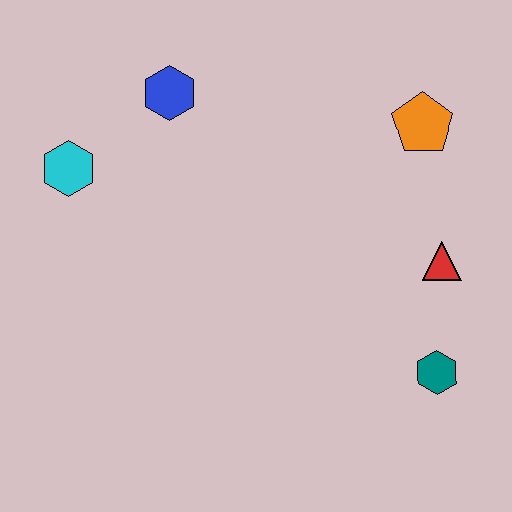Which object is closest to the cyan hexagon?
The blue hexagon is closest to the cyan hexagon.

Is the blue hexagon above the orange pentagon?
Yes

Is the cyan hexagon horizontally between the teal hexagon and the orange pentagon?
No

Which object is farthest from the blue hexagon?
The teal hexagon is farthest from the blue hexagon.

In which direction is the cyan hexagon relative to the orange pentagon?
The cyan hexagon is to the left of the orange pentagon.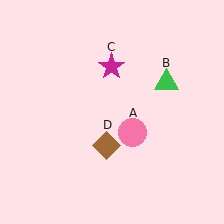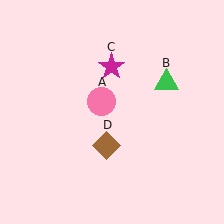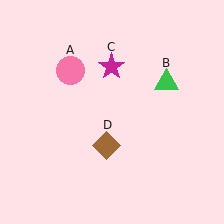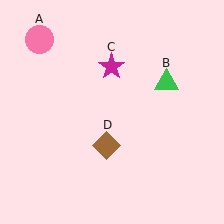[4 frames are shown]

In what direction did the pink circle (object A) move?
The pink circle (object A) moved up and to the left.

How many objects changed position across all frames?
1 object changed position: pink circle (object A).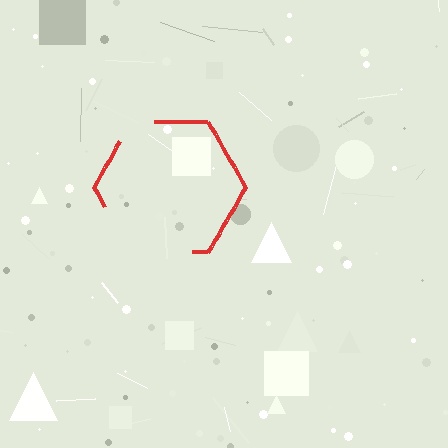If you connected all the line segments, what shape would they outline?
They would outline a hexagon.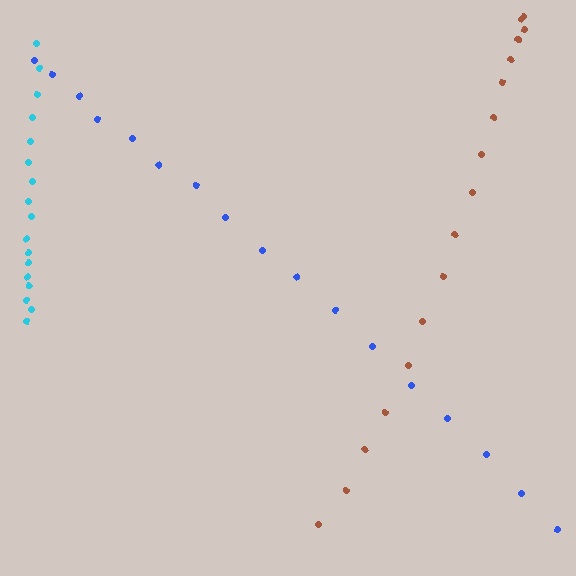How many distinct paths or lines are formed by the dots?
There are 3 distinct paths.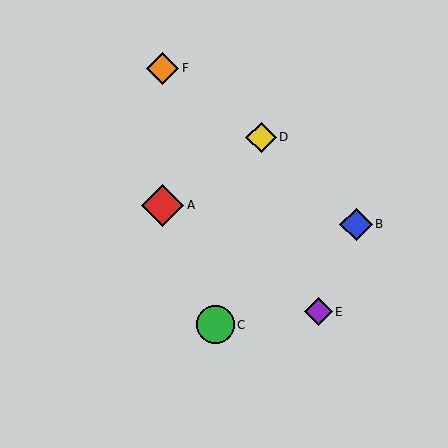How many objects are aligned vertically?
2 objects (A, F) are aligned vertically.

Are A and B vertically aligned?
No, A is at x≈163 and B is at x≈356.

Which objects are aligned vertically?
Objects A, F are aligned vertically.